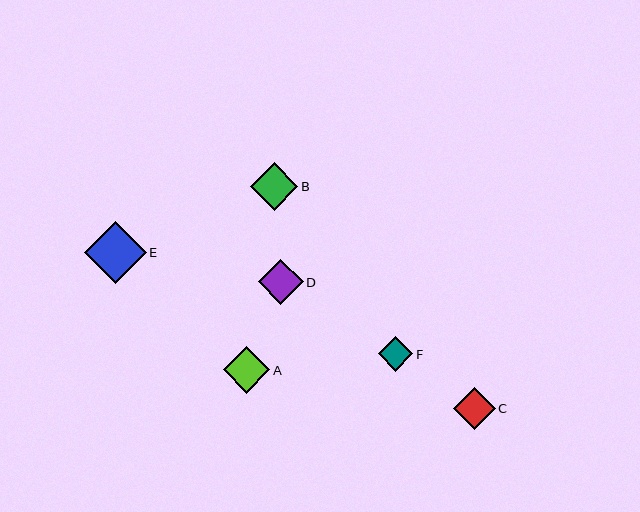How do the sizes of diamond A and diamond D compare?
Diamond A and diamond D are approximately the same size.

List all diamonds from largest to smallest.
From largest to smallest: E, B, A, D, C, F.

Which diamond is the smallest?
Diamond F is the smallest with a size of approximately 35 pixels.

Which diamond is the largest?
Diamond E is the largest with a size of approximately 62 pixels.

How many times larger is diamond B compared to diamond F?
Diamond B is approximately 1.4 times the size of diamond F.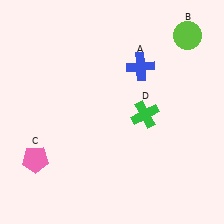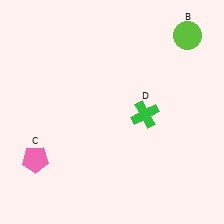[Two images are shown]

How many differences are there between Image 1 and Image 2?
There is 1 difference between the two images.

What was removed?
The blue cross (A) was removed in Image 2.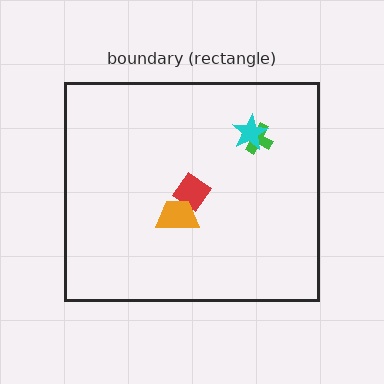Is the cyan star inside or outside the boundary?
Inside.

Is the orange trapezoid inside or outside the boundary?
Inside.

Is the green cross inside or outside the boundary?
Inside.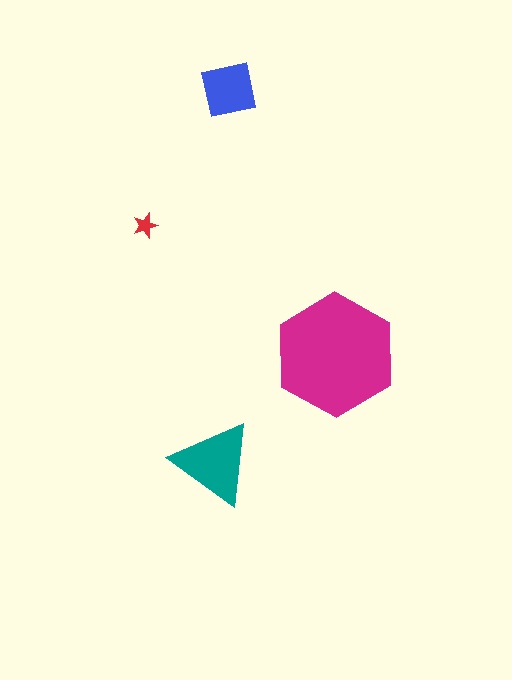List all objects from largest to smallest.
The magenta hexagon, the teal triangle, the blue square, the red star.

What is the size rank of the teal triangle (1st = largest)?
2nd.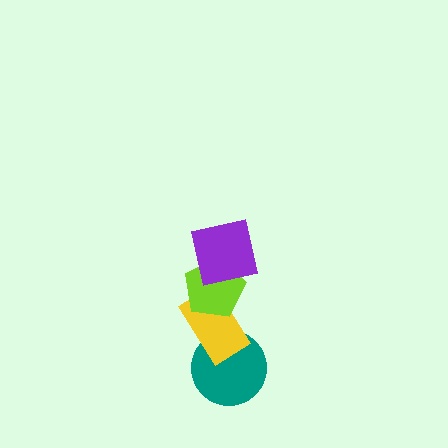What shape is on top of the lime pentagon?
The purple square is on top of the lime pentagon.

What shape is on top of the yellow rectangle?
The lime pentagon is on top of the yellow rectangle.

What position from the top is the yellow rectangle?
The yellow rectangle is 3rd from the top.